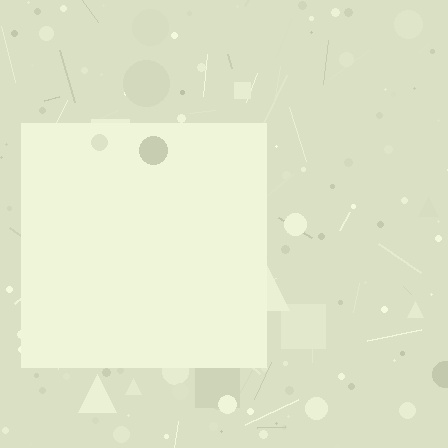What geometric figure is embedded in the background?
A square is embedded in the background.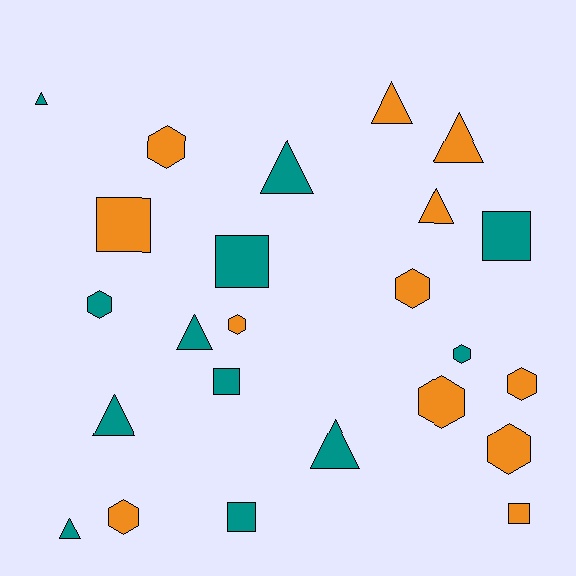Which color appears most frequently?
Orange, with 12 objects.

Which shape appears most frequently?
Hexagon, with 9 objects.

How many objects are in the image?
There are 24 objects.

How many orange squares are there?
There are 2 orange squares.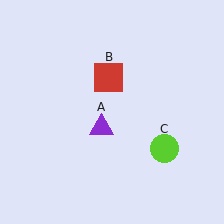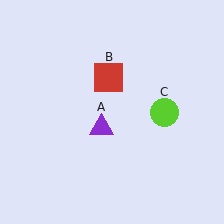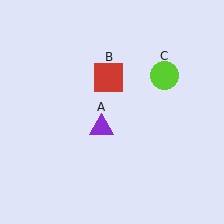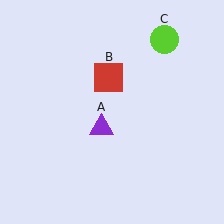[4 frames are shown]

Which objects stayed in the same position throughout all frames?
Purple triangle (object A) and red square (object B) remained stationary.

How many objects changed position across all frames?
1 object changed position: lime circle (object C).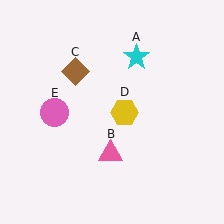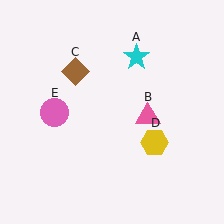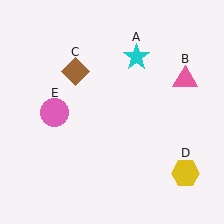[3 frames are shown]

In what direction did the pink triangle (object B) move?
The pink triangle (object B) moved up and to the right.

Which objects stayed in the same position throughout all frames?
Cyan star (object A) and brown diamond (object C) and pink circle (object E) remained stationary.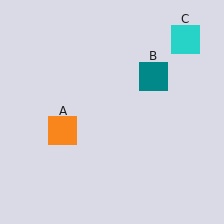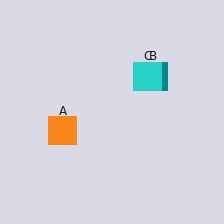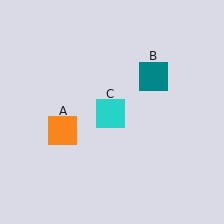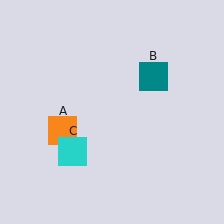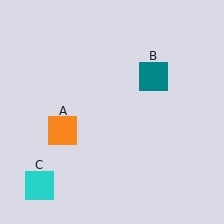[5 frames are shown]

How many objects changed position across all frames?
1 object changed position: cyan square (object C).